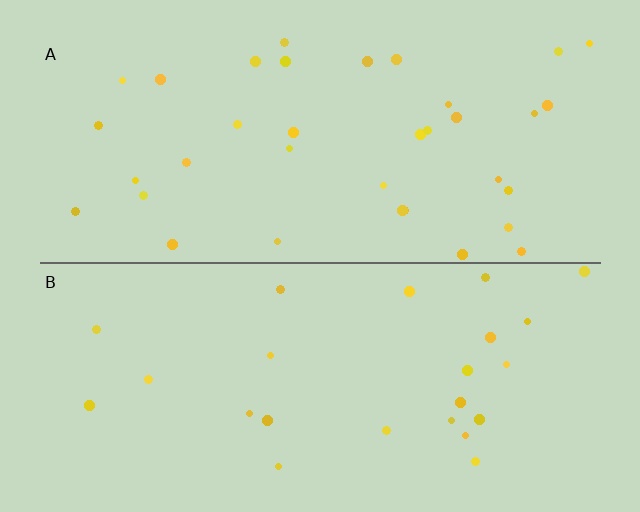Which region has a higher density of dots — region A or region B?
A (the top).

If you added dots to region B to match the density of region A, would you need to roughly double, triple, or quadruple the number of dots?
Approximately double.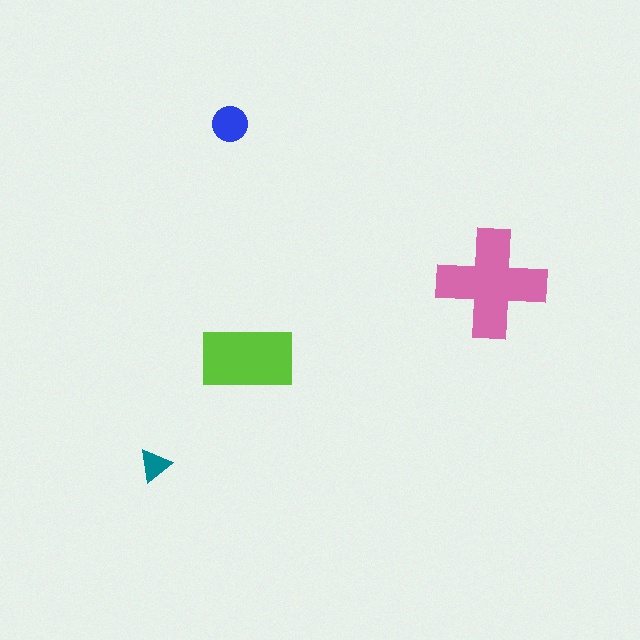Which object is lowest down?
The teal triangle is bottommost.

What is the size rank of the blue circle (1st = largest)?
3rd.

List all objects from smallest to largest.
The teal triangle, the blue circle, the lime rectangle, the pink cross.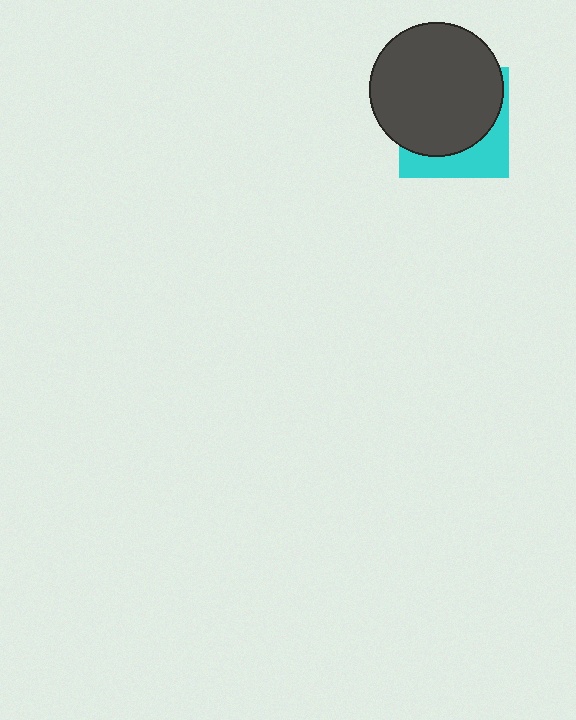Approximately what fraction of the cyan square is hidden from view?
Roughly 68% of the cyan square is hidden behind the dark gray circle.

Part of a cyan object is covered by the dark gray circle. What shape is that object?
It is a square.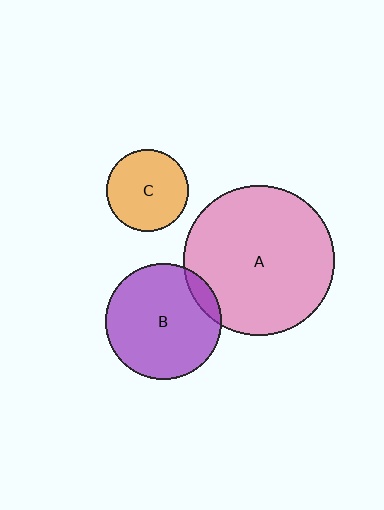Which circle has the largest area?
Circle A (pink).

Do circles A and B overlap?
Yes.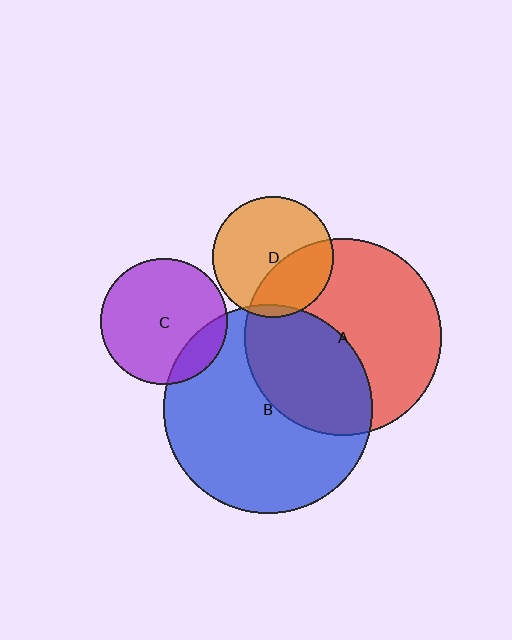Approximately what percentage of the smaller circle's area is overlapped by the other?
Approximately 15%.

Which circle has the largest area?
Circle B (blue).